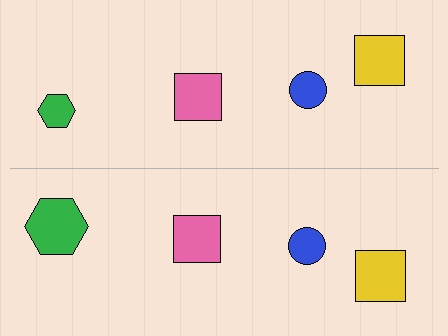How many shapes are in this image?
There are 8 shapes in this image.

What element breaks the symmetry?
The green hexagon on the bottom side has a different size than its mirror counterpart.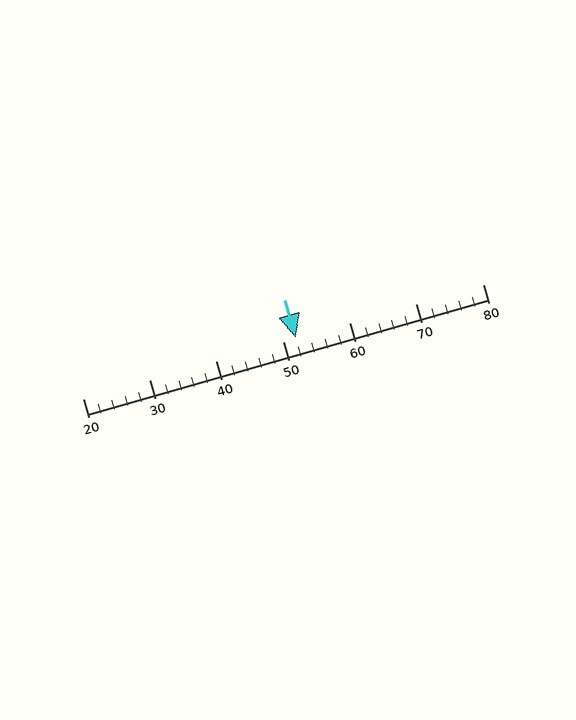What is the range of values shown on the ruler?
The ruler shows values from 20 to 80.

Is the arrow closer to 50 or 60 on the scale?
The arrow is closer to 50.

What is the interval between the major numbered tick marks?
The major tick marks are spaced 10 units apart.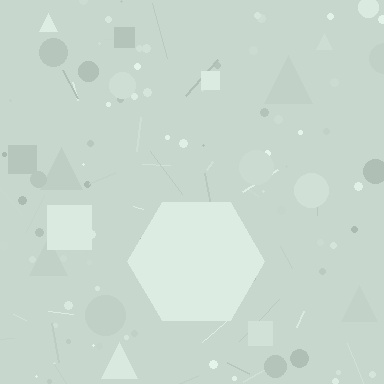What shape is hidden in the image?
A hexagon is hidden in the image.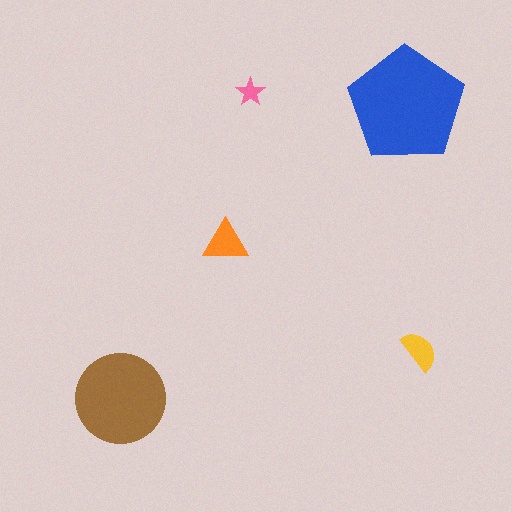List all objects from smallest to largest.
The pink star, the yellow semicircle, the orange triangle, the brown circle, the blue pentagon.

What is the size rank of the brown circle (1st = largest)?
2nd.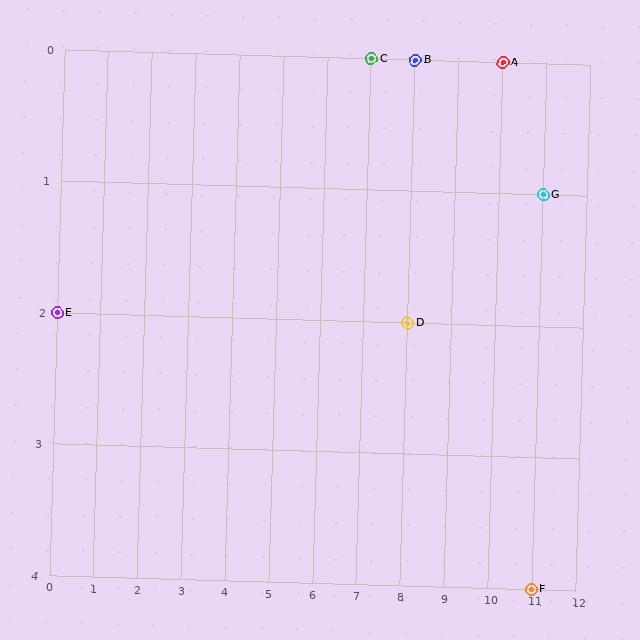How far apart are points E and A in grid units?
Points E and A are 10 columns and 2 rows apart (about 10.2 grid units diagonally).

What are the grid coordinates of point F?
Point F is at grid coordinates (11, 4).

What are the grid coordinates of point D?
Point D is at grid coordinates (8, 2).